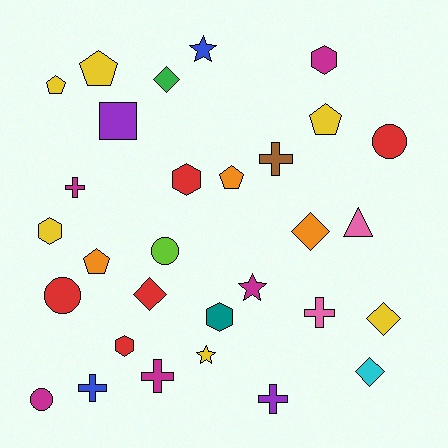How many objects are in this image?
There are 30 objects.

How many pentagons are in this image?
There are 5 pentagons.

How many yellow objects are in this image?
There are 6 yellow objects.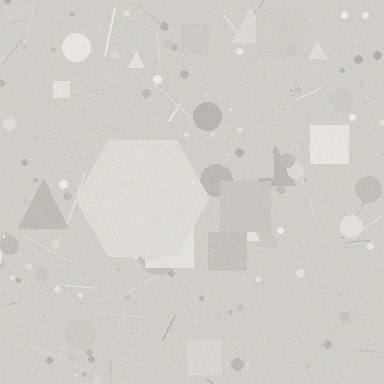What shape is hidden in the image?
A hexagon is hidden in the image.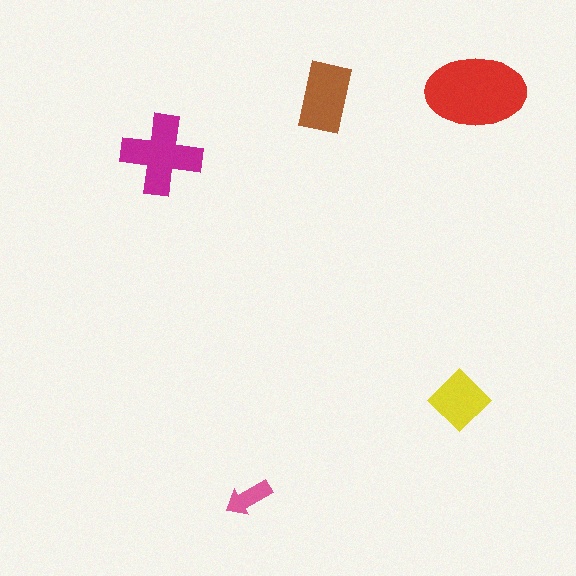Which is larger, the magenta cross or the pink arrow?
The magenta cross.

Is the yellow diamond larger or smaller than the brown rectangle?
Smaller.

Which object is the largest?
The red ellipse.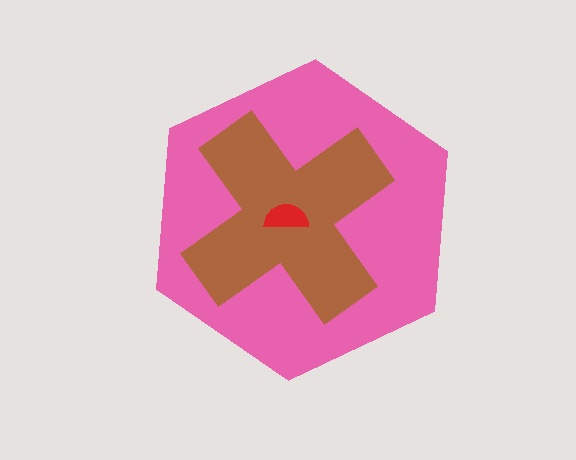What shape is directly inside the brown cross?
The red semicircle.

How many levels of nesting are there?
3.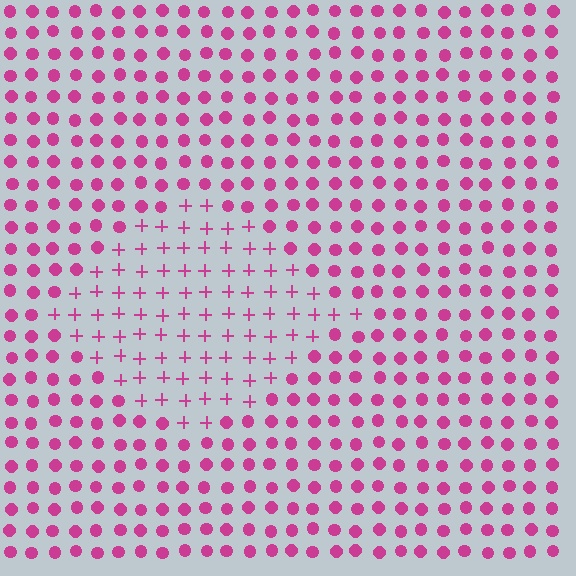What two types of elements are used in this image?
The image uses plus signs inside the diamond region and circles outside it.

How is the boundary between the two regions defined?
The boundary is defined by a change in element shape: plus signs inside vs. circles outside. All elements share the same color and spacing.